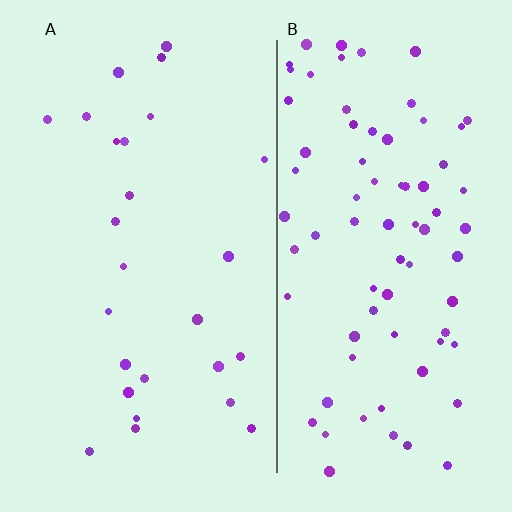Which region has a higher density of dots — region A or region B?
B (the right).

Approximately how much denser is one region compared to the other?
Approximately 3.0× — region B over region A.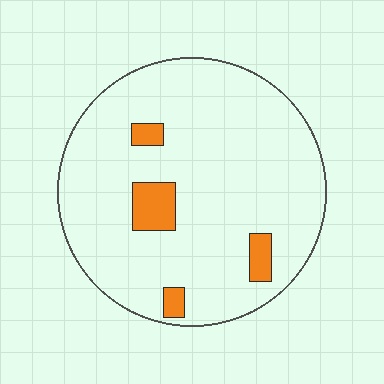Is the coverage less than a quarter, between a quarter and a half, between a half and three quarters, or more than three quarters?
Less than a quarter.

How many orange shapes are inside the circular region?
4.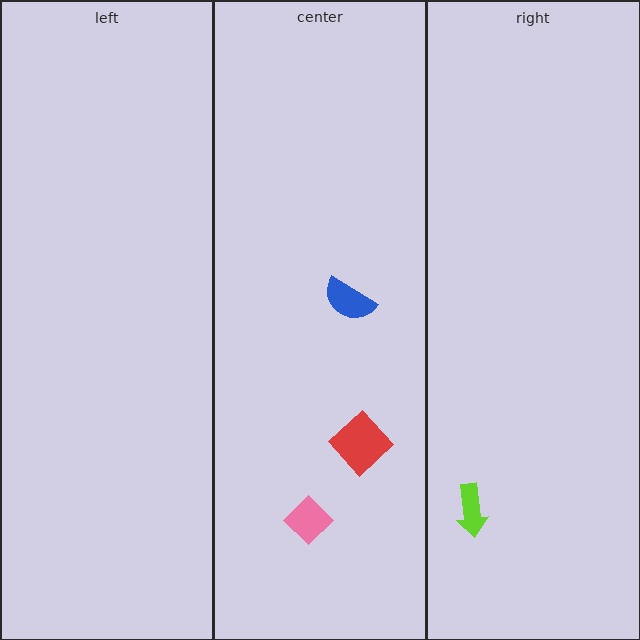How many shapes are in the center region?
3.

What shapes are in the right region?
The lime arrow.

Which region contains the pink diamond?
The center region.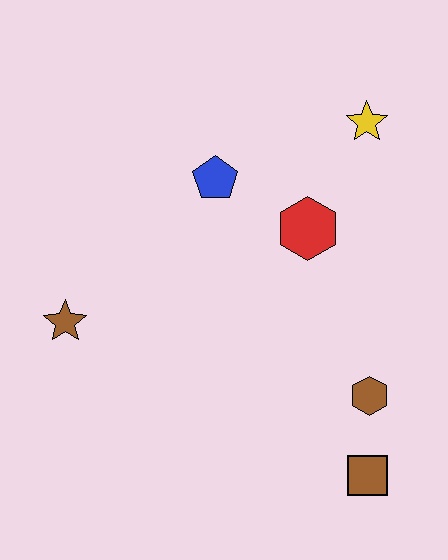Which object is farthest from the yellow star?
The brown star is farthest from the yellow star.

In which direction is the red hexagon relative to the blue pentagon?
The red hexagon is to the right of the blue pentagon.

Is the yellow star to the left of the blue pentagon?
No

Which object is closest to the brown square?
The brown hexagon is closest to the brown square.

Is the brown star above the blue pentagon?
No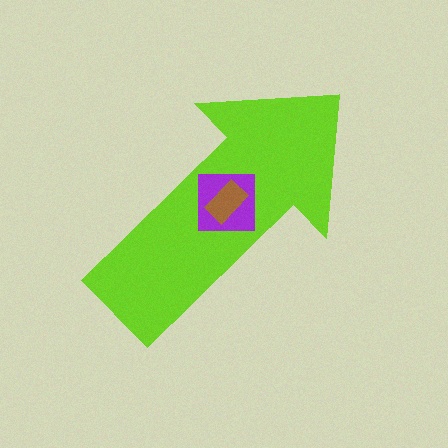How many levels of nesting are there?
3.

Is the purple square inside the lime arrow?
Yes.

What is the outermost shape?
The lime arrow.